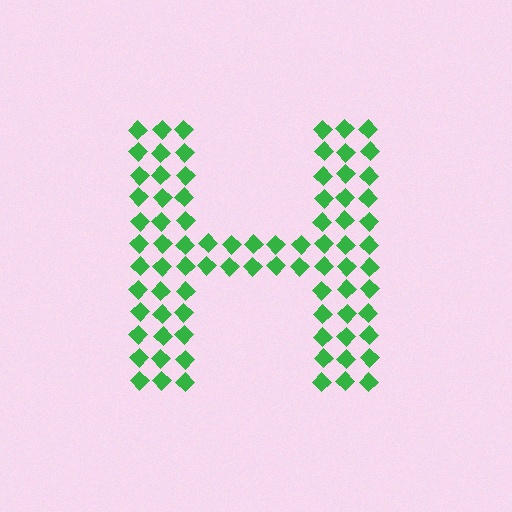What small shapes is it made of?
It is made of small diamonds.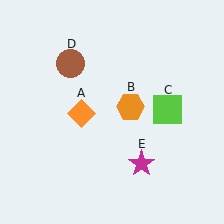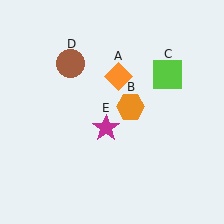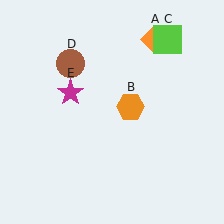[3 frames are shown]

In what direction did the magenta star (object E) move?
The magenta star (object E) moved up and to the left.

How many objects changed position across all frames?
3 objects changed position: orange diamond (object A), lime square (object C), magenta star (object E).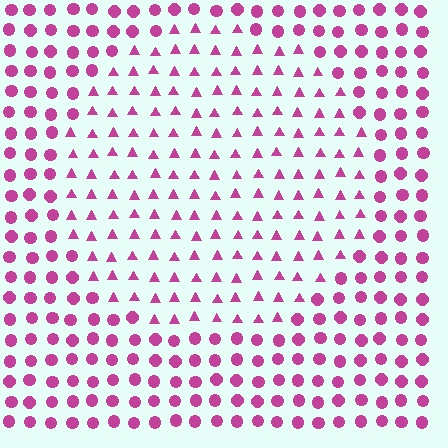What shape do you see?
I see a circle.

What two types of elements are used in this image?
The image uses triangles inside the circle region and circles outside it.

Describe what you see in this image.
The image is filled with small magenta elements arranged in a uniform grid. A circle-shaped region contains triangles, while the surrounding area contains circles. The boundary is defined purely by the change in element shape.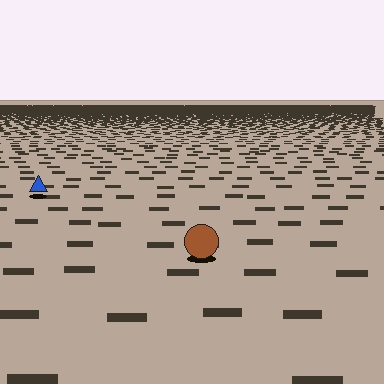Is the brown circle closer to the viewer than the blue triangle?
Yes. The brown circle is closer — you can tell from the texture gradient: the ground texture is coarser near it.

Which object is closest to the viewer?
The brown circle is closest. The texture marks near it are larger and more spread out.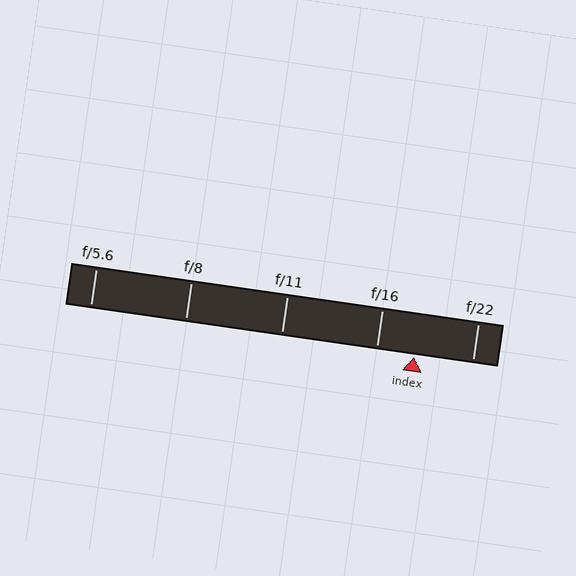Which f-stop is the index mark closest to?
The index mark is closest to f/16.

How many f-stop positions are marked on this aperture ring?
There are 5 f-stop positions marked.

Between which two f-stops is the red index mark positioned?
The index mark is between f/16 and f/22.